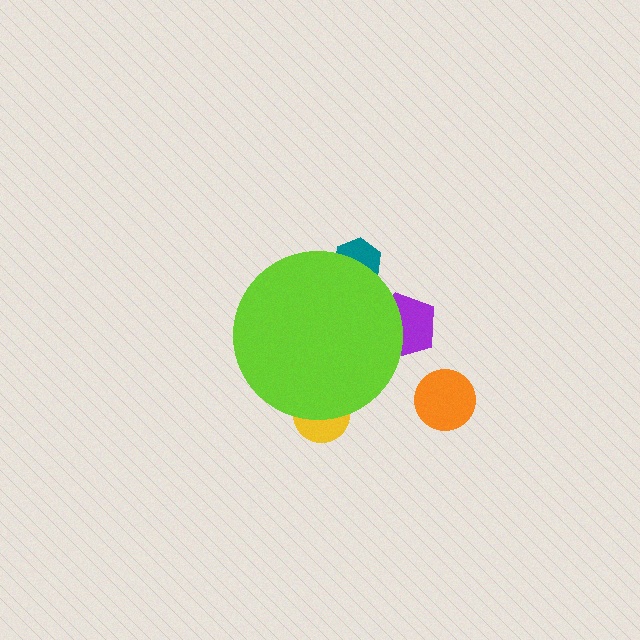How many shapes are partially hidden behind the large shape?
3 shapes are partially hidden.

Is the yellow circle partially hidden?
Yes, the yellow circle is partially hidden behind the lime circle.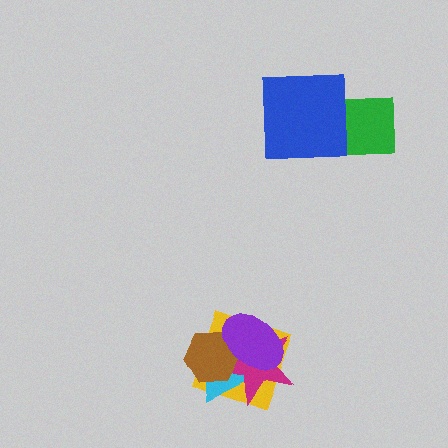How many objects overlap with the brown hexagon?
4 objects overlap with the brown hexagon.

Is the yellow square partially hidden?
Yes, it is partially covered by another shape.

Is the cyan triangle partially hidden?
Yes, it is partially covered by another shape.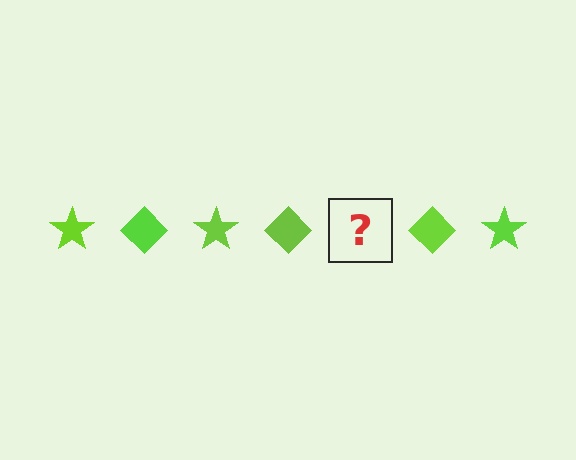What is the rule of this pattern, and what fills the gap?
The rule is that the pattern cycles through star, diamond shapes in lime. The gap should be filled with a lime star.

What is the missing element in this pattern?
The missing element is a lime star.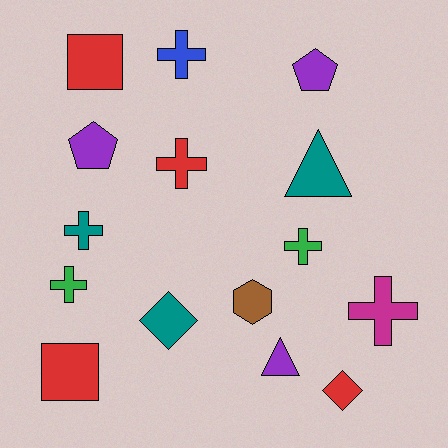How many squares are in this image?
There are 2 squares.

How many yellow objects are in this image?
There are no yellow objects.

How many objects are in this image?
There are 15 objects.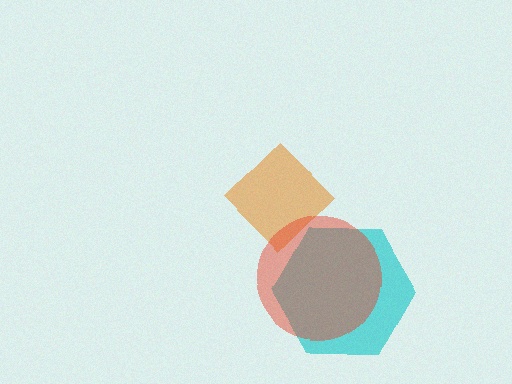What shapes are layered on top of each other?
The layered shapes are: an orange diamond, a cyan hexagon, a red circle.